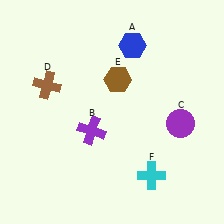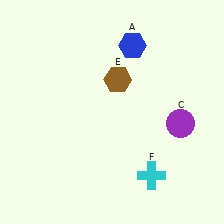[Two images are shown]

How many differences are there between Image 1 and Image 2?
There are 2 differences between the two images.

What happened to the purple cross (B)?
The purple cross (B) was removed in Image 2. It was in the bottom-left area of Image 1.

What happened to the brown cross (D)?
The brown cross (D) was removed in Image 2. It was in the top-left area of Image 1.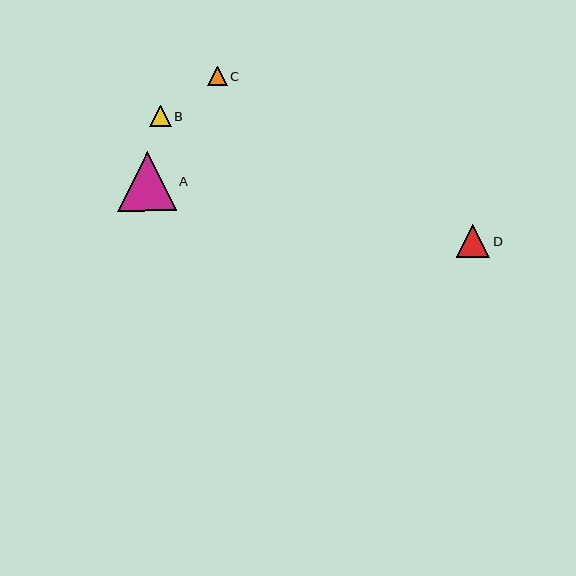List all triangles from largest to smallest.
From largest to smallest: A, D, B, C.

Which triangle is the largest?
Triangle A is the largest with a size of approximately 59 pixels.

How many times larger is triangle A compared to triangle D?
Triangle A is approximately 1.8 times the size of triangle D.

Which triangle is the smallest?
Triangle C is the smallest with a size of approximately 20 pixels.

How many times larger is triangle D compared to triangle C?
Triangle D is approximately 1.7 times the size of triangle C.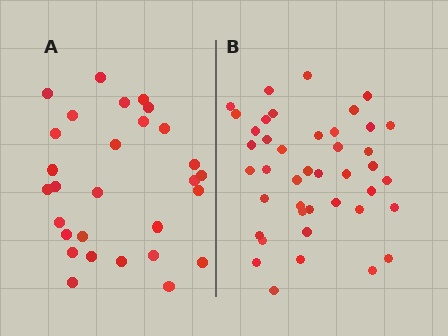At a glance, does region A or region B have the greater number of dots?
Region B (the right region) has more dots.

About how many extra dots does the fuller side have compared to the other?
Region B has approximately 15 more dots than region A.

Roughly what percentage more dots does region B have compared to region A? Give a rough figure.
About 45% more.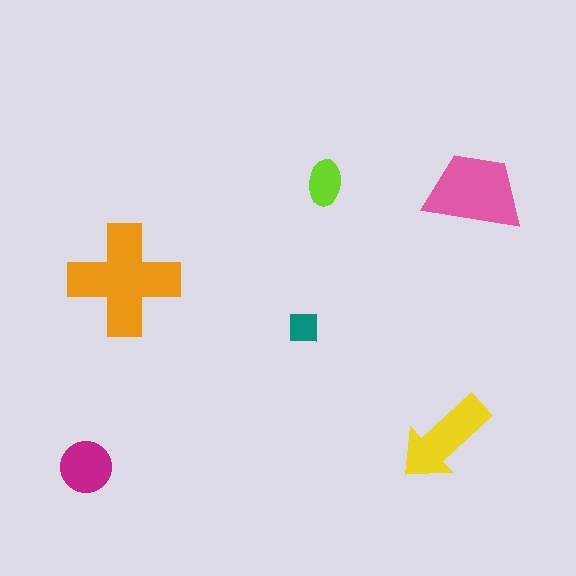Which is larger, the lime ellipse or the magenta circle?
The magenta circle.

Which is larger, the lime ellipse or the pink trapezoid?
The pink trapezoid.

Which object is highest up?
The lime ellipse is topmost.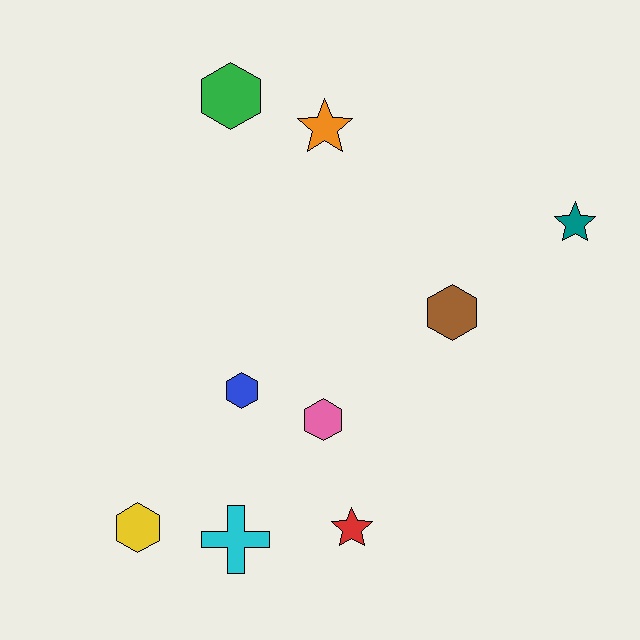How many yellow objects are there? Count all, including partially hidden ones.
There is 1 yellow object.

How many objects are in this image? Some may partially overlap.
There are 9 objects.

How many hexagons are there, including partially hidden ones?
There are 5 hexagons.